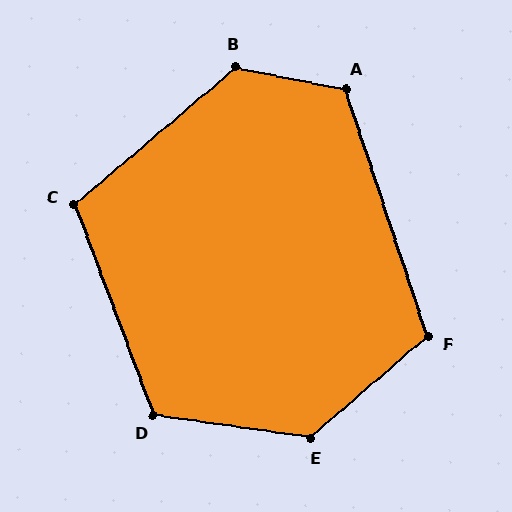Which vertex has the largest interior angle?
E, at approximately 131 degrees.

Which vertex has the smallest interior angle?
C, at approximately 110 degrees.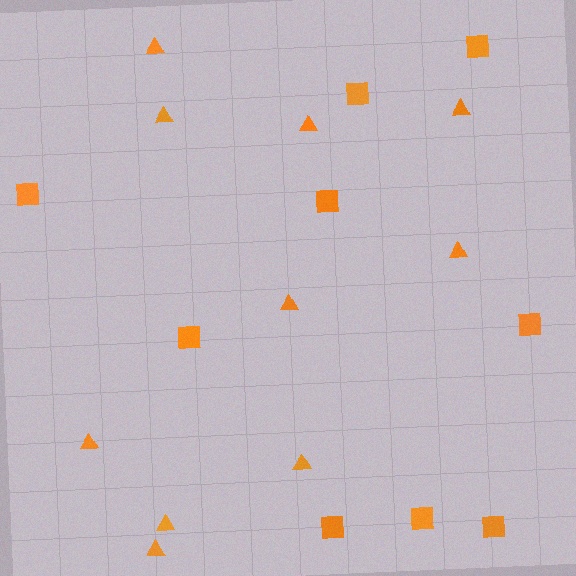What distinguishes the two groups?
There are 2 groups: one group of triangles (10) and one group of squares (9).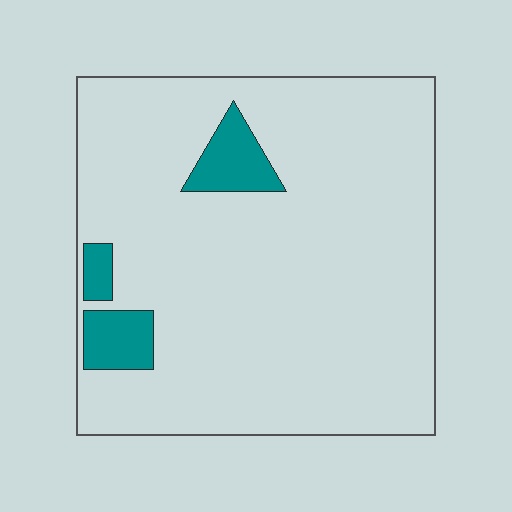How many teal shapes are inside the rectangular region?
3.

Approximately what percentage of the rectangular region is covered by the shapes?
Approximately 10%.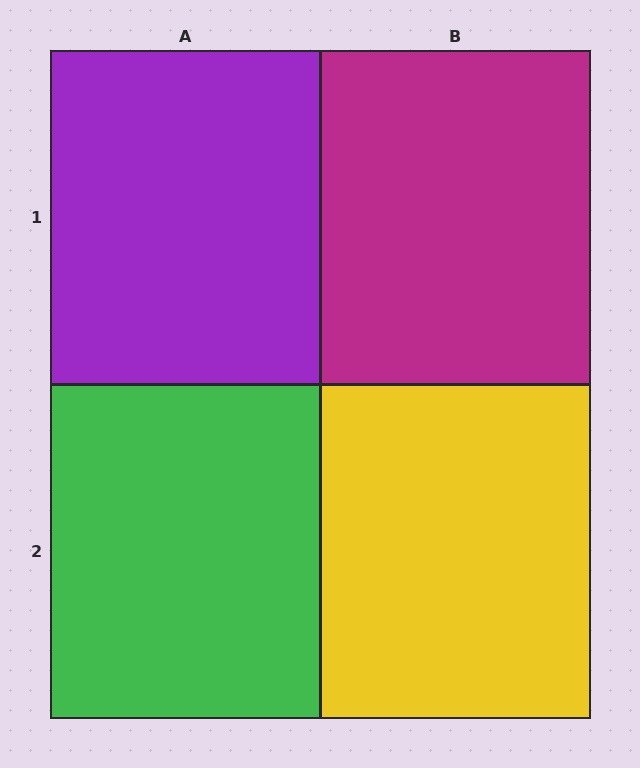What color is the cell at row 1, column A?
Purple.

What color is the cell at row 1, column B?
Magenta.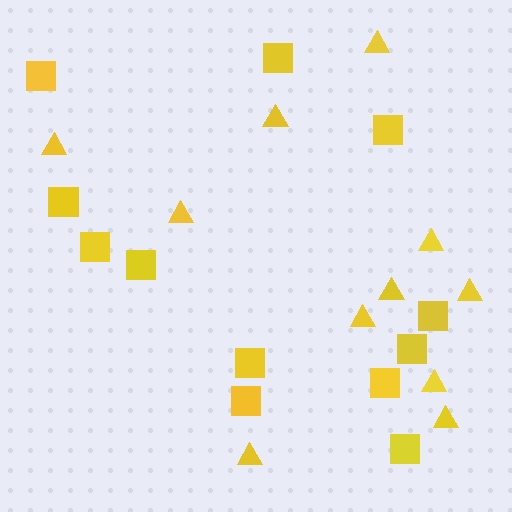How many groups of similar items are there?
There are 2 groups: one group of triangles (11) and one group of squares (12).